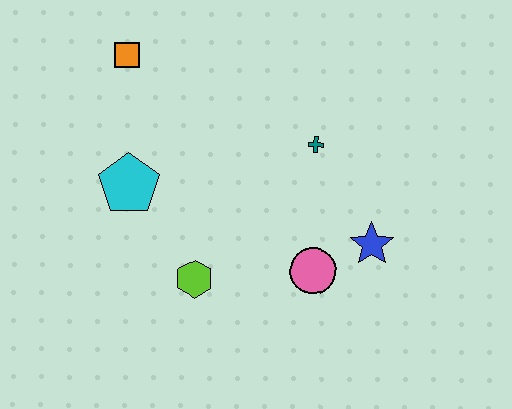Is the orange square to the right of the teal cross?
No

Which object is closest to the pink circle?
The blue star is closest to the pink circle.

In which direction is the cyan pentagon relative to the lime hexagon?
The cyan pentagon is above the lime hexagon.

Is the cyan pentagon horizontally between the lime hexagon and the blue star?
No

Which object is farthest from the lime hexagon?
The orange square is farthest from the lime hexagon.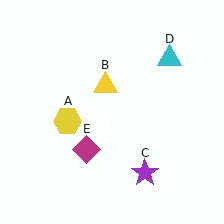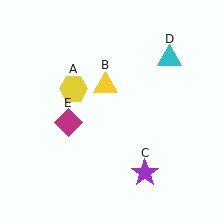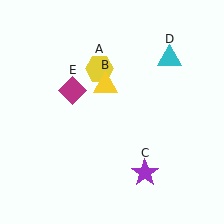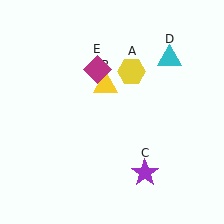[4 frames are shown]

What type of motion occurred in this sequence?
The yellow hexagon (object A), magenta diamond (object E) rotated clockwise around the center of the scene.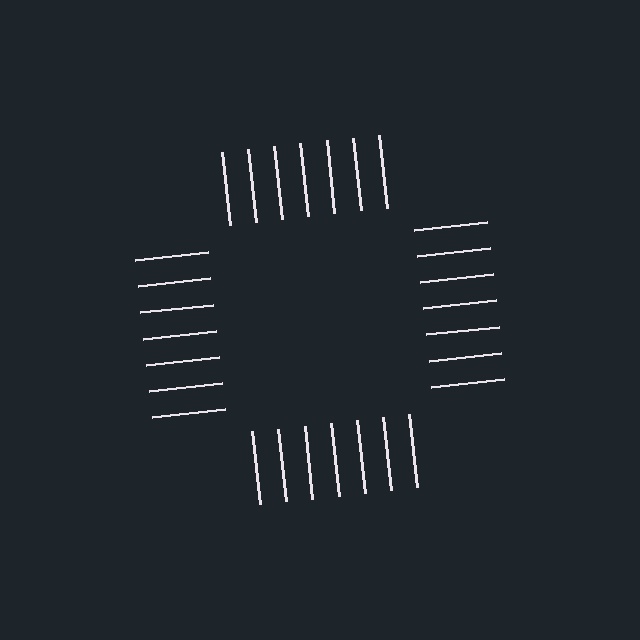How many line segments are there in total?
28 — 7 along each of the 4 edges.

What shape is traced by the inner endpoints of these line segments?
An illusory square — the line segments terminate on its edges but no continuous stroke is drawn.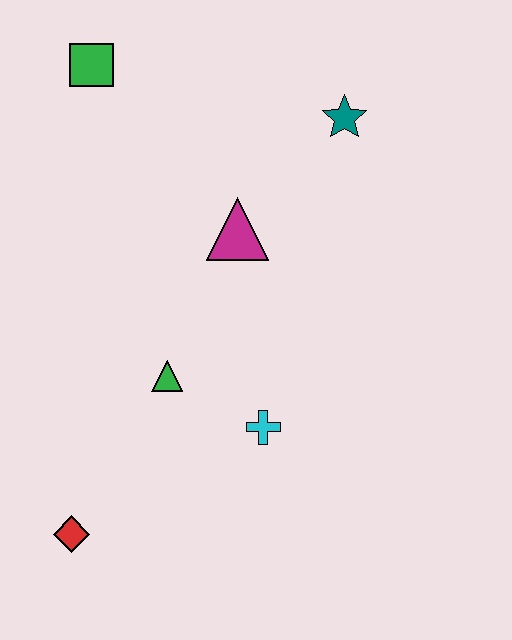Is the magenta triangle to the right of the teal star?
No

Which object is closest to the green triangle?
The cyan cross is closest to the green triangle.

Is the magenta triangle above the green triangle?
Yes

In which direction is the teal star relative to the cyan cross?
The teal star is above the cyan cross.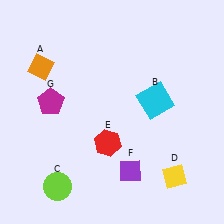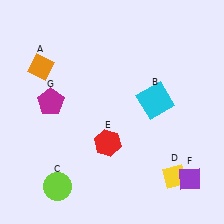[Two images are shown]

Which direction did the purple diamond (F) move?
The purple diamond (F) moved right.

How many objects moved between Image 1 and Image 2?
1 object moved between the two images.